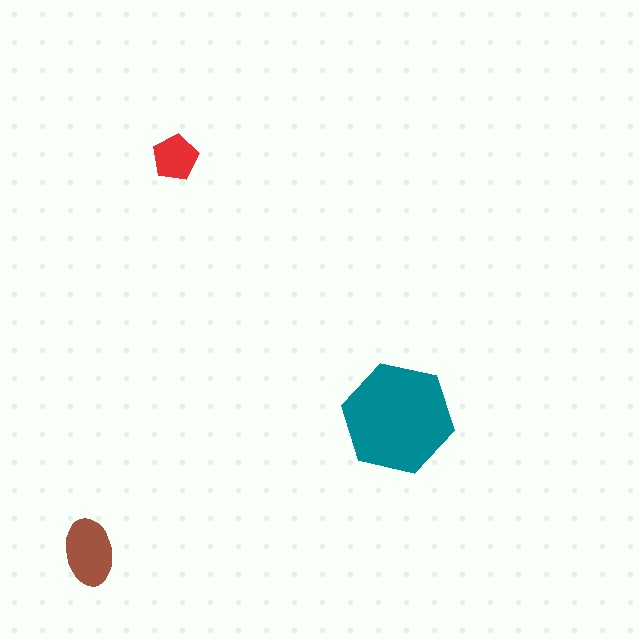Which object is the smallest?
The red pentagon.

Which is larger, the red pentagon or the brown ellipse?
The brown ellipse.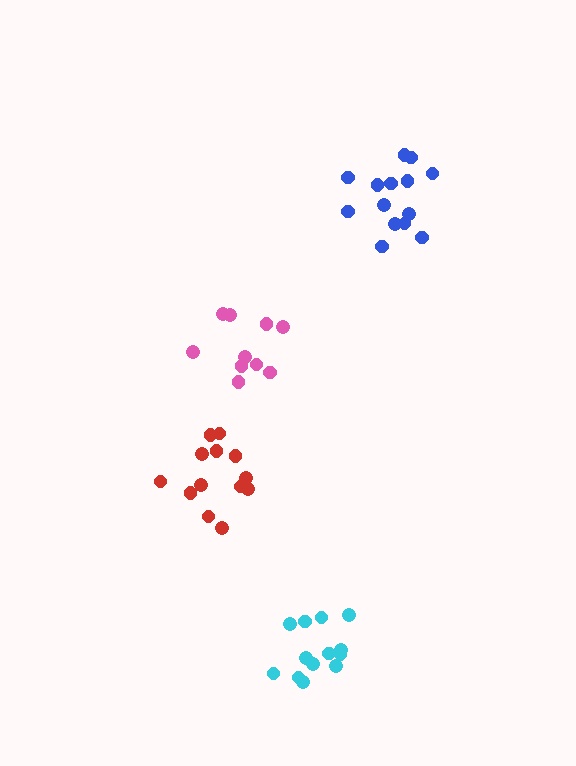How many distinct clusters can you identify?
There are 4 distinct clusters.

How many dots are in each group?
Group 1: 13 dots, Group 2: 10 dots, Group 3: 14 dots, Group 4: 13 dots (50 total).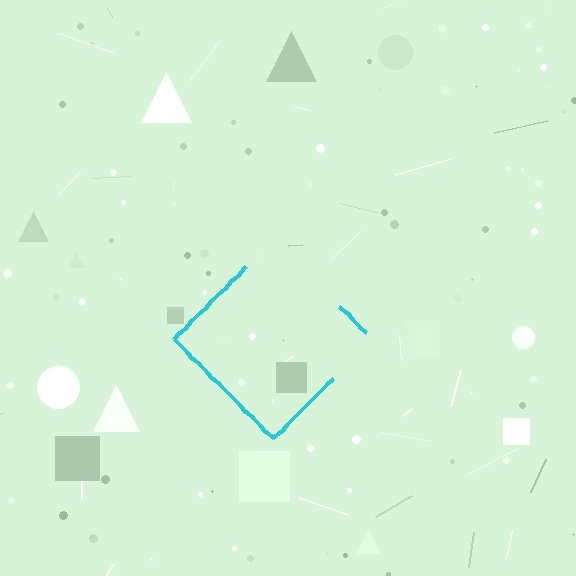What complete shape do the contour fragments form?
The contour fragments form a diamond.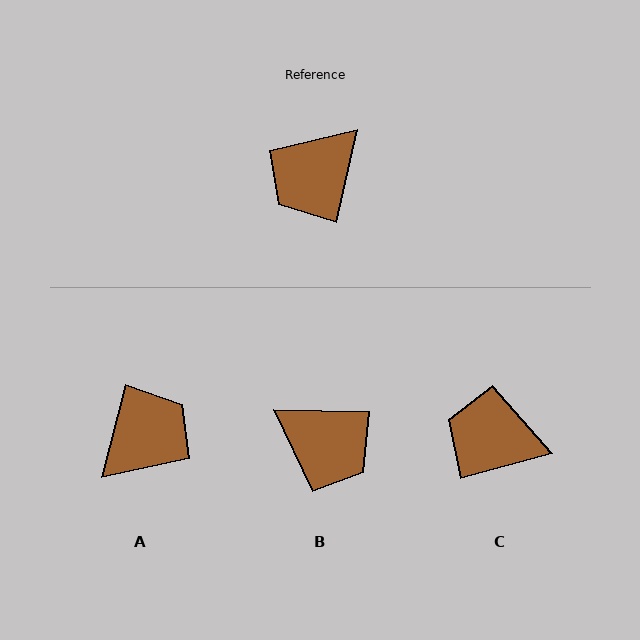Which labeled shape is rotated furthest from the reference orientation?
A, about 178 degrees away.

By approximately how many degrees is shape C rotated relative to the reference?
Approximately 62 degrees clockwise.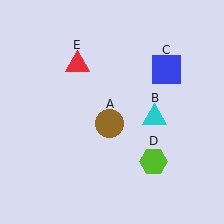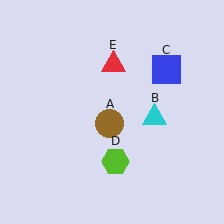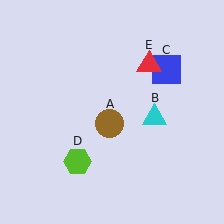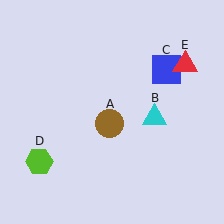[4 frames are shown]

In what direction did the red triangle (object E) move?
The red triangle (object E) moved right.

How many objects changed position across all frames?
2 objects changed position: lime hexagon (object D), red triangle (object E).